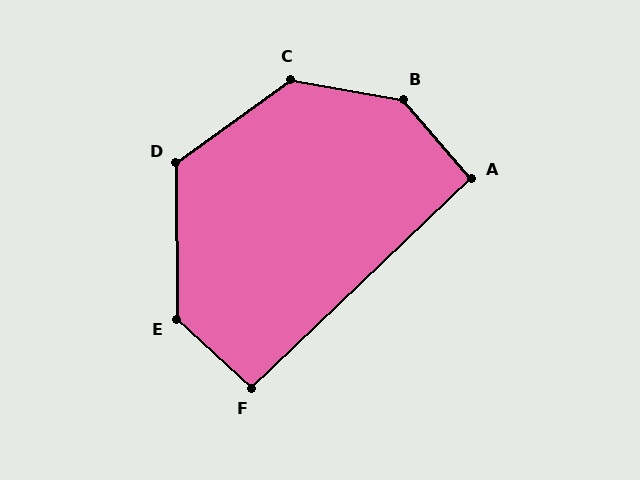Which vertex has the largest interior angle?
B, at approximately 141 degrees.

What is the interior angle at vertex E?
Approximately 133 degrees (obtuse).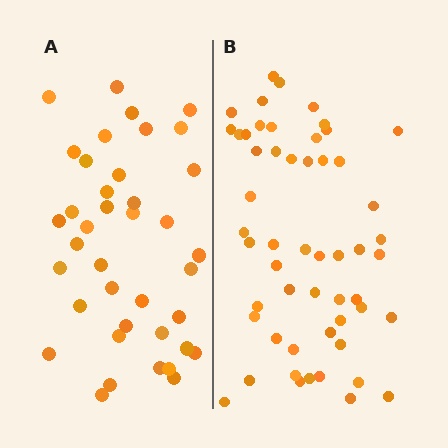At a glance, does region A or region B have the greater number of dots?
Region B (the right region) has more dots.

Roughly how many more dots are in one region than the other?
Region B has approximately 15 more dots than region A.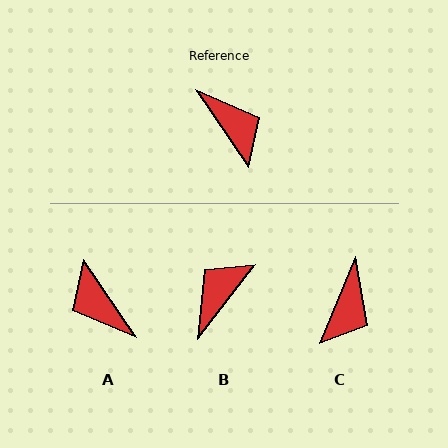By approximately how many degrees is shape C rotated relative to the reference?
Approximately 57 degrees clockwise.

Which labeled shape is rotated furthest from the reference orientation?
A, about 180 degrees away.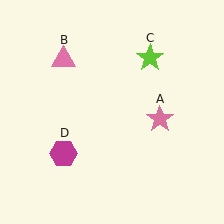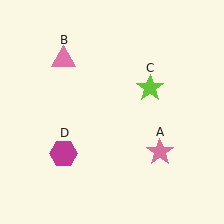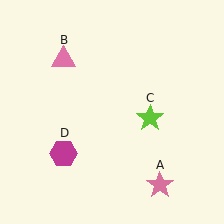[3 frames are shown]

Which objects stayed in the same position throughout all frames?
Pink triangle (object B) and magenta hexagon (object D) remained stationary.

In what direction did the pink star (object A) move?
The pink star (object A) moved down.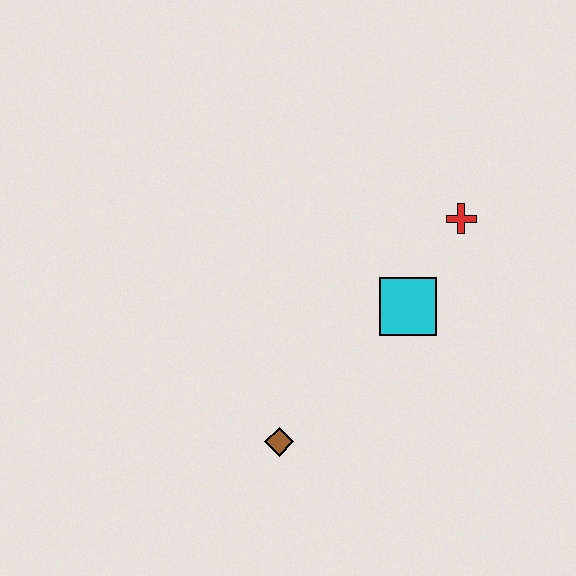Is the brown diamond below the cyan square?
Yes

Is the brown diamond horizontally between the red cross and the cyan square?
No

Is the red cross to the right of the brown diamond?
Yes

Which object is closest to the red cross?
The cyan square is closest to the red cross.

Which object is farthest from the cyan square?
The brown diamond is farthest from the cyan square.